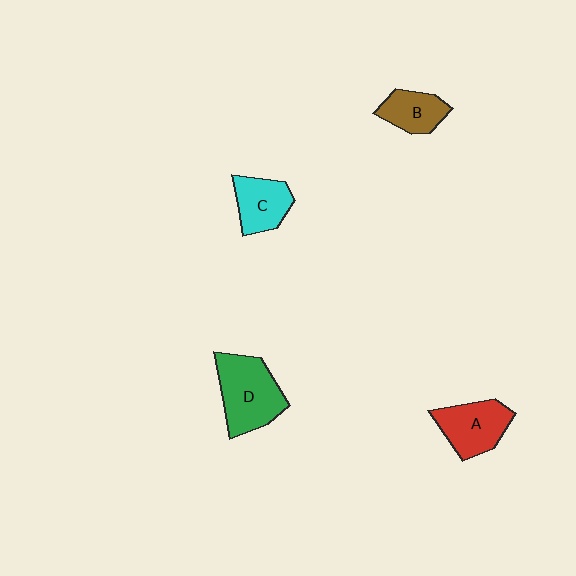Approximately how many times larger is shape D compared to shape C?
Approximately 1.6 times.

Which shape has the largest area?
Shape D (green).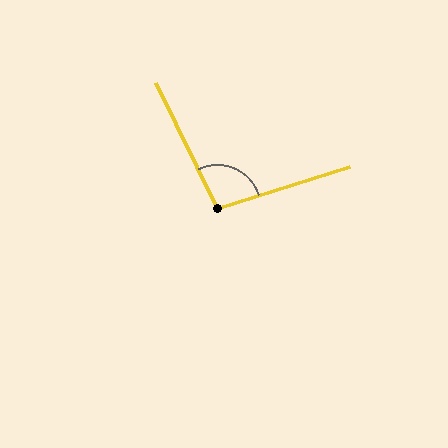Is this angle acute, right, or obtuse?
It is obtuse.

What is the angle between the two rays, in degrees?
Approximately 98 degrees.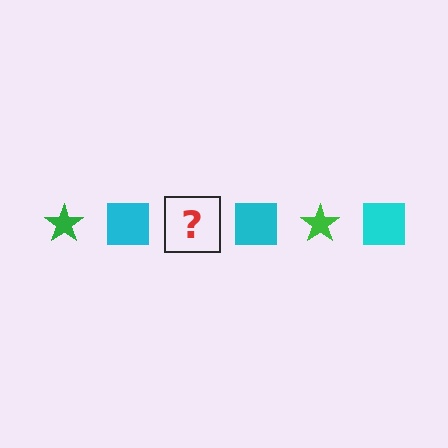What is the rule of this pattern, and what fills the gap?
The rule is that the pattern alternates between green star and cyan square. The gap should be filled with a green star.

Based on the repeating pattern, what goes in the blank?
The blank should be a green star.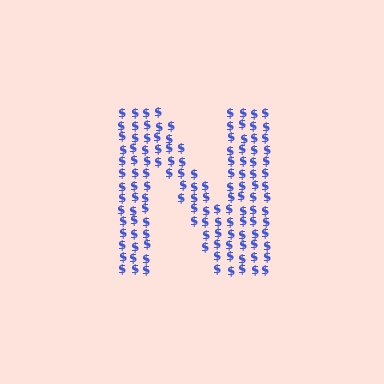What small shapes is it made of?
It is made of small dollar signs.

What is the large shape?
The large shape is the letter N.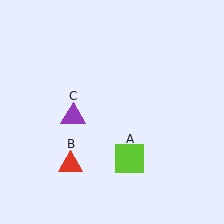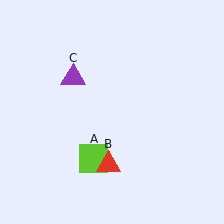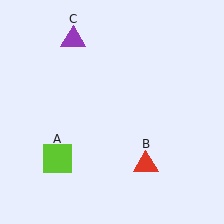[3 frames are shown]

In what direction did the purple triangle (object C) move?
The purple triangle (object C) moved up.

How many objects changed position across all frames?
3 objects changed position: lime square (object A), red triangle (object B), purple triangle (object C).